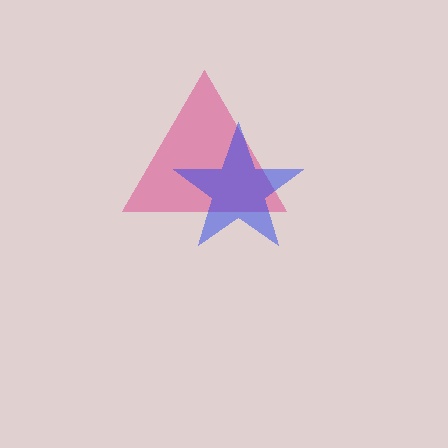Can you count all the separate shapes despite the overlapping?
Yes, there are 2 separate shapes.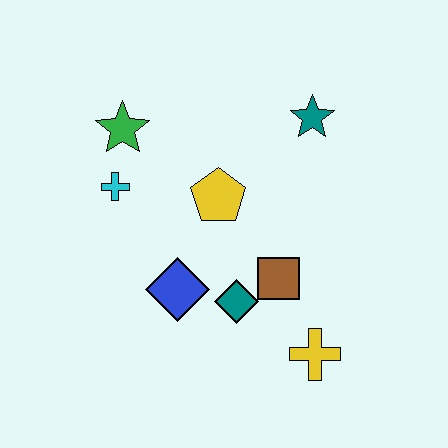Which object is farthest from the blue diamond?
The teal star is farthest from the blue diamond.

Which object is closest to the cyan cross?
The green star is closest to the cyan cross.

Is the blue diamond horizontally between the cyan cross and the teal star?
Yes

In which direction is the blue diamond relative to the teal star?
The blue diamond is below the teal star.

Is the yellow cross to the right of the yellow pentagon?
Yes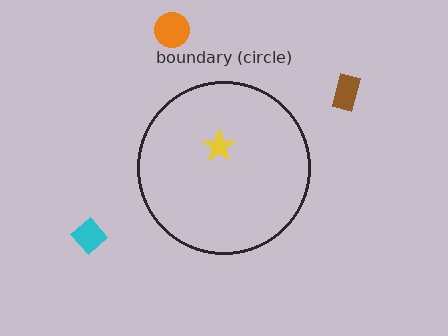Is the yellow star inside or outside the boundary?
Inside.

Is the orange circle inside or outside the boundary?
Outside.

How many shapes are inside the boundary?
1 inside, 3 outside.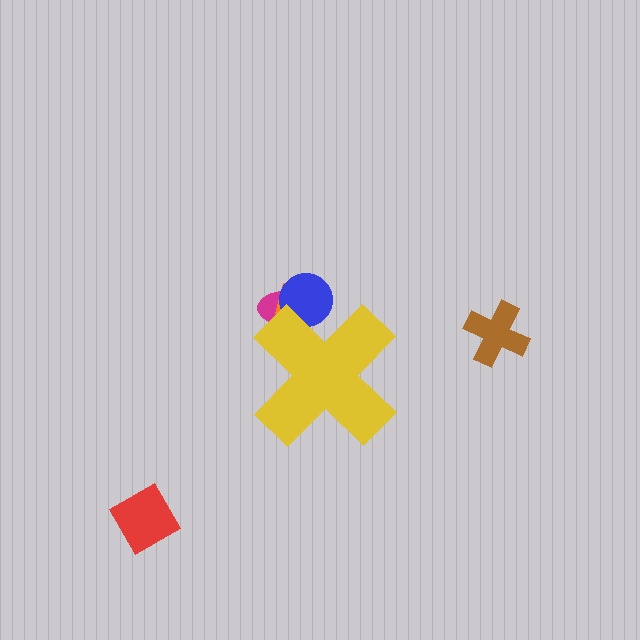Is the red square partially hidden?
No, the red square is fully visible.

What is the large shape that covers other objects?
A yellow cross.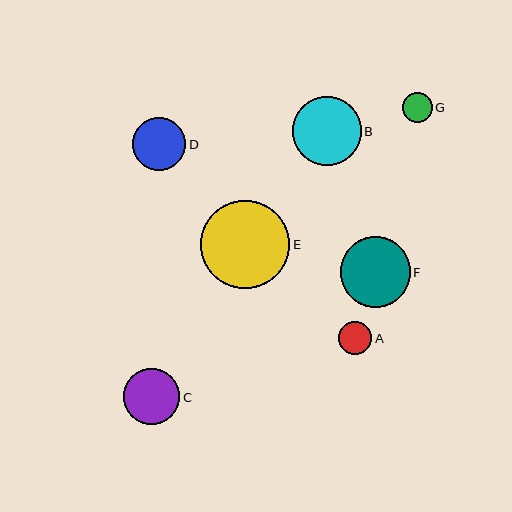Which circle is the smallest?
Circle G is the smallest with a size of approximately 29 pixels.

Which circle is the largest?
Circle E is the largest with a size of approximately 89 pixels.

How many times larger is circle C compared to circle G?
Circle C is approximately 1.9 times the size of circle G.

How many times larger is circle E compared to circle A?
Circle E is approximately 2.7 times the size of circle A.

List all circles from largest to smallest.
From largest to smallest: E, F, B, C, D, A, G.